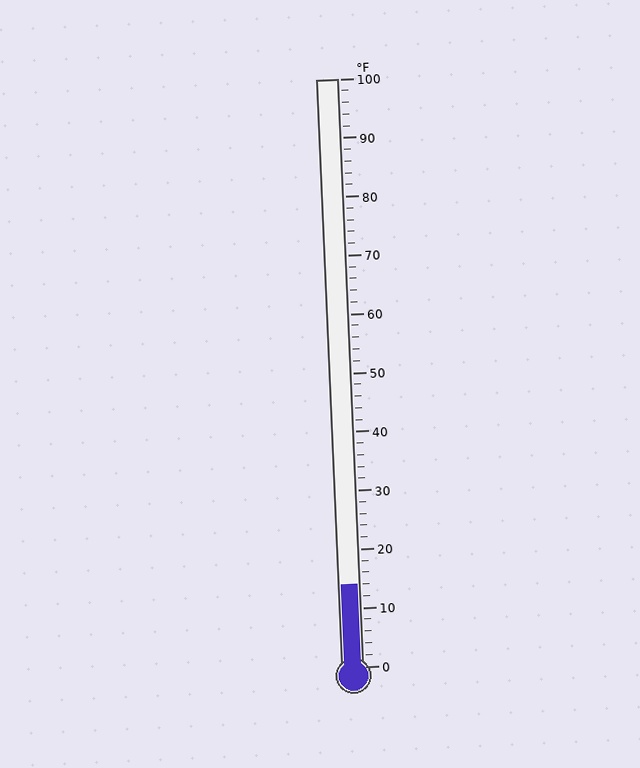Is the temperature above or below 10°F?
The temperature is above 10°F.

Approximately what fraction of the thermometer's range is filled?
The thermometer is filled to approximately 15% of its range.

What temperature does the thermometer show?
The thermometer shows approximately 14°F.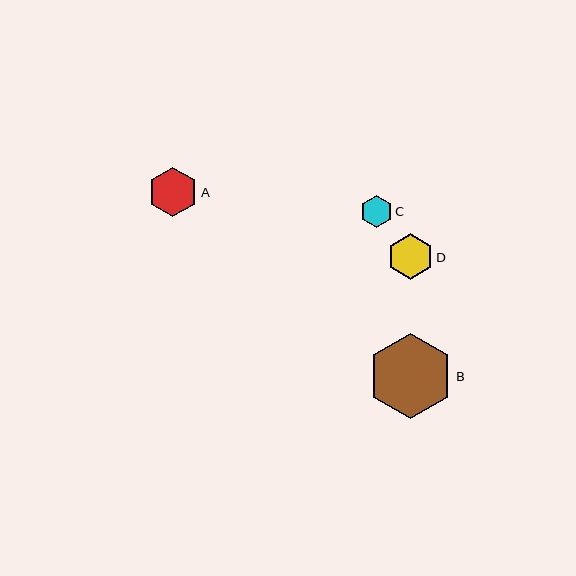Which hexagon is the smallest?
Hexagon C is the smallest with a size of approximately 32 pixels.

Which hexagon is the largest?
Hexagon B is the largest with a size of approximately 85 pixels.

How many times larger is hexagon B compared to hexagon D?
Hexagon B is approximately 1.9 times the size of hexagon D.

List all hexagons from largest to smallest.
From largest to smallest: B, A, D, C.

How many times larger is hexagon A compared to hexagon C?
Hexagon A is approximately 1.5 times the size of hexagon C.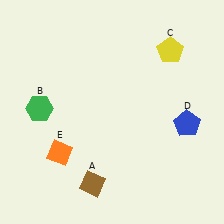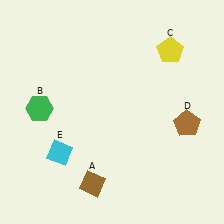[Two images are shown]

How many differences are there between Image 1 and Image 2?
There are 2 differences between the two images.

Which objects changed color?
D changed from blue to brown. E changed from orange to cyan.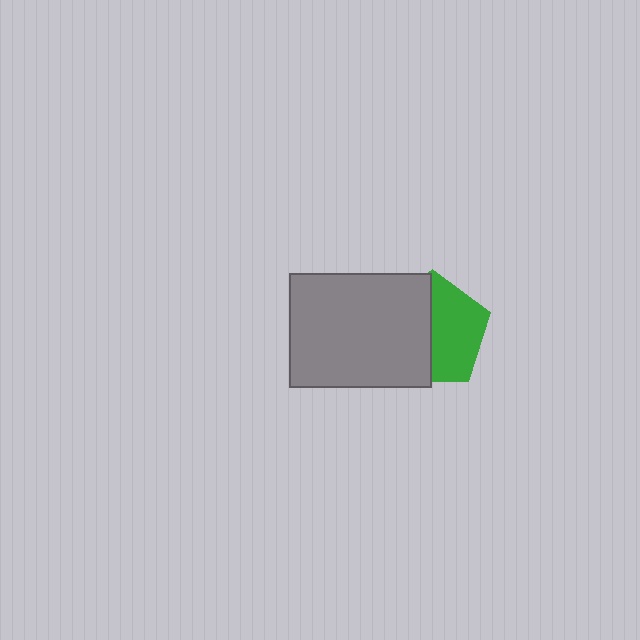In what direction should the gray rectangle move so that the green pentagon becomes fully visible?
The gray rectangle should move left. That is the shortest direction to clear the overlap and leave the green pentagon fully visible.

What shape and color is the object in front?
The object in front is a gray rectangle.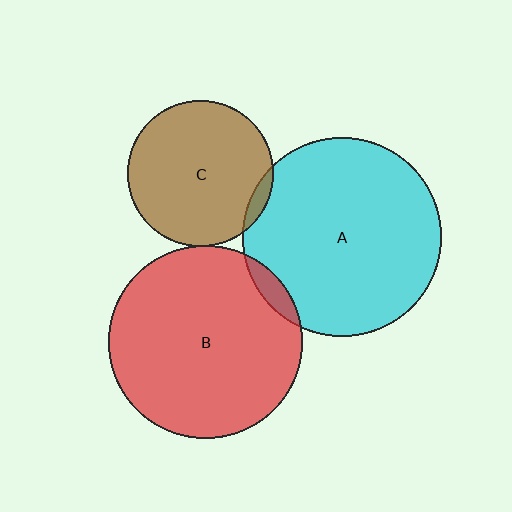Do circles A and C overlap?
Yes.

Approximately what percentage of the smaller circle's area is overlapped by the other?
Approximately 5%.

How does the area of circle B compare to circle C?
Approximately 1.8 times.